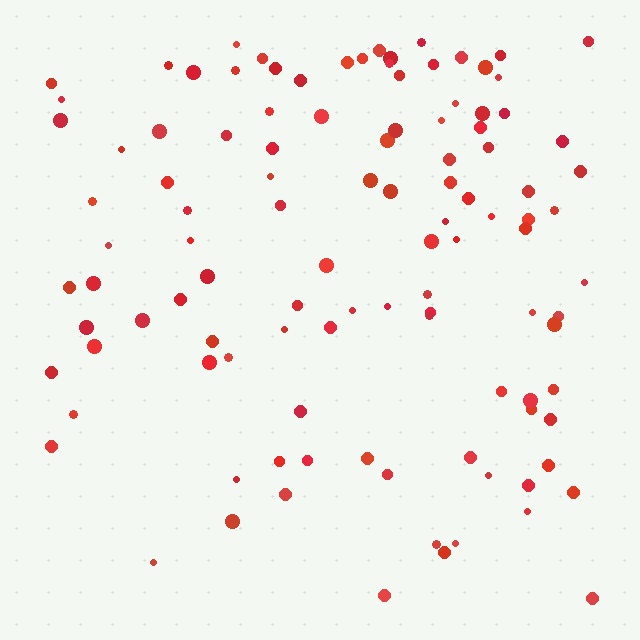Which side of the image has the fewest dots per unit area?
The bottom.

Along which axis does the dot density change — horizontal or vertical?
Vertical.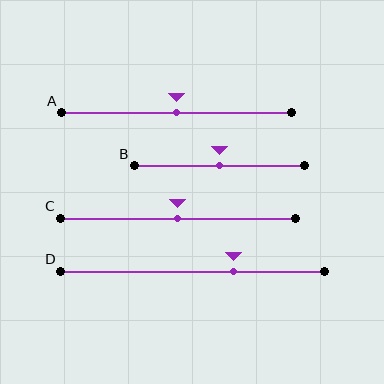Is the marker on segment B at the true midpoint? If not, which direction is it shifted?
Yes, the marker on segment B is at the true midpoint.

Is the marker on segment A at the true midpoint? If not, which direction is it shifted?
Yes, the marker on segment A is at the true midpoint.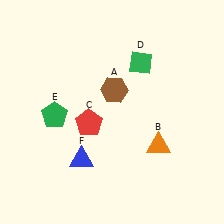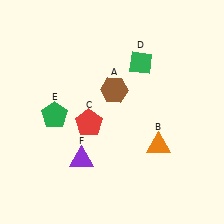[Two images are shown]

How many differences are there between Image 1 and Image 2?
There is 1 difference between the two images.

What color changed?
The triangle (F) changed from blue in Image 1 to purple in Image 2.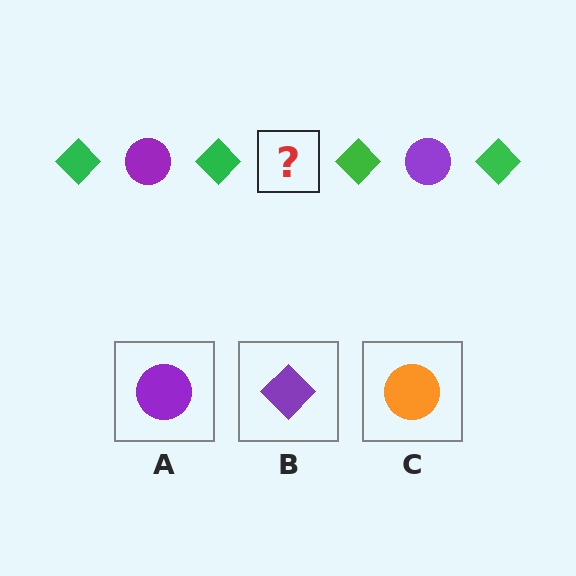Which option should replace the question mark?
Option A.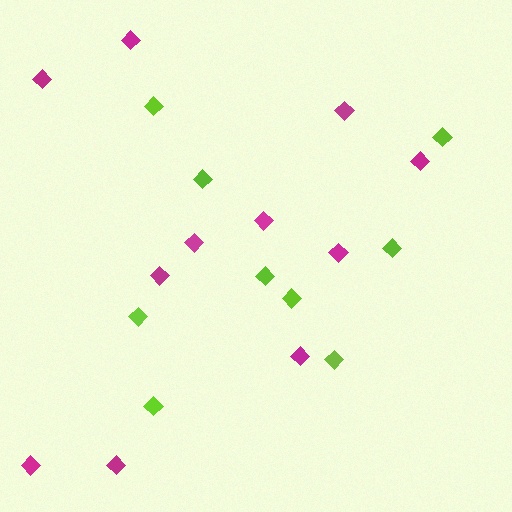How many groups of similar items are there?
There are 2 groups: one group of lime diamonds (9) and one group of magenta diamonds (11).